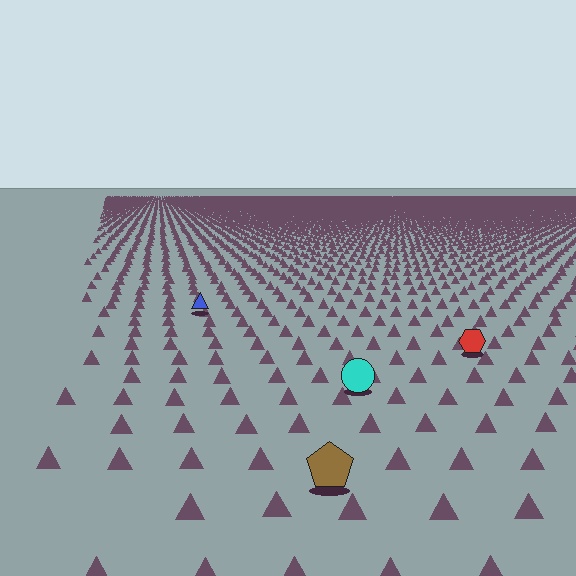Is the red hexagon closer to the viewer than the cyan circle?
No. The cyan circle is closer — you can tell from the texture gradient: the ground texture is coarser near it.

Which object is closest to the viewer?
The brown pentagon is closest. The texture marks near it are larger and more spread out.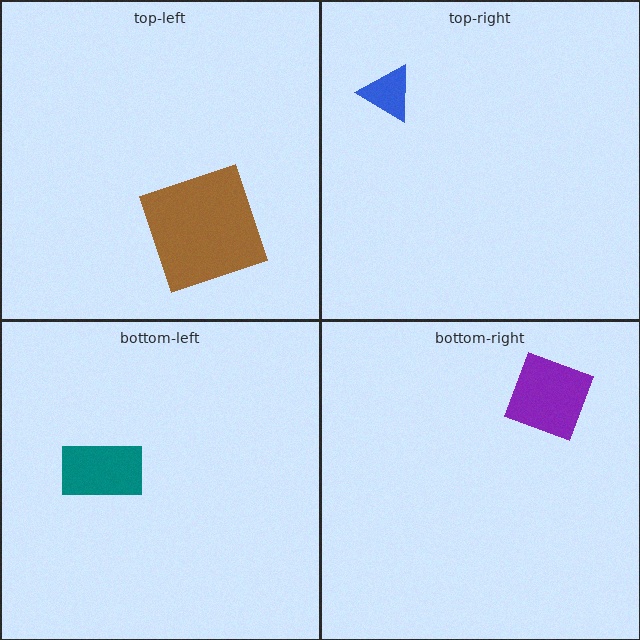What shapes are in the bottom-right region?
The purple diamond.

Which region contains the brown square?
The top-left region.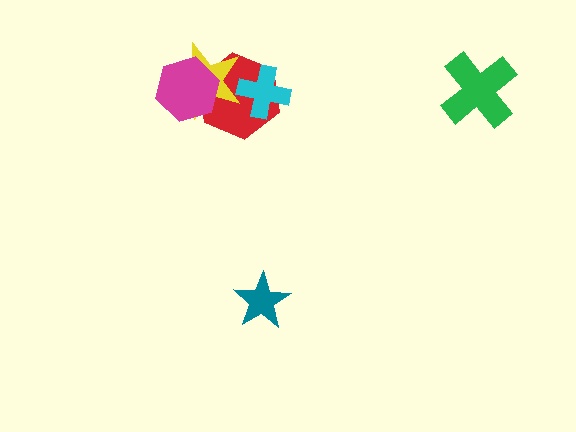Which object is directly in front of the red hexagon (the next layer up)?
The yellow star is directly in front of the red hexagon.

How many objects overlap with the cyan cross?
2 objects overlap with the cyan cross.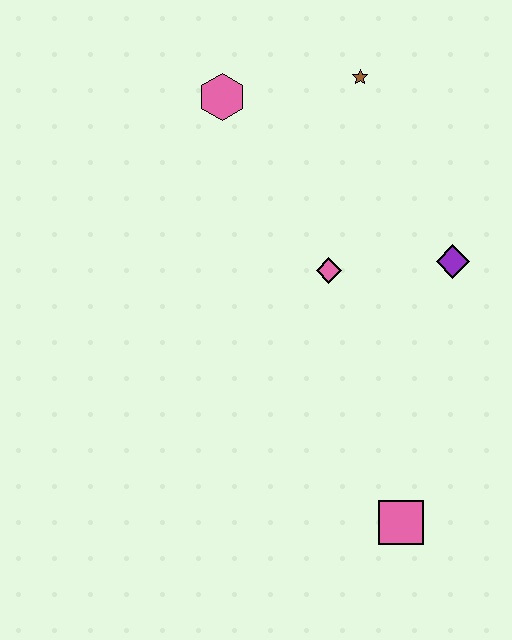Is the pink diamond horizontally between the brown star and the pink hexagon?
Yes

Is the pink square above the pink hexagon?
No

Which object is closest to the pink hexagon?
The brown star is closest to the pink hexagon.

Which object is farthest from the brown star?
The pink square is farthest from the brown star.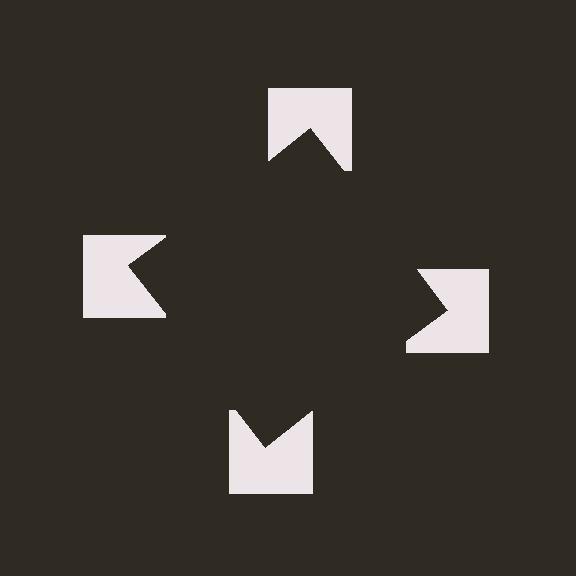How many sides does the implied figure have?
4 sides.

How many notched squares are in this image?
There are 4 — one at each vertex of the illusory square.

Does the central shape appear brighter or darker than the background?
It typically appears slightly darker than the background, even though no actual brightness change is drawn.